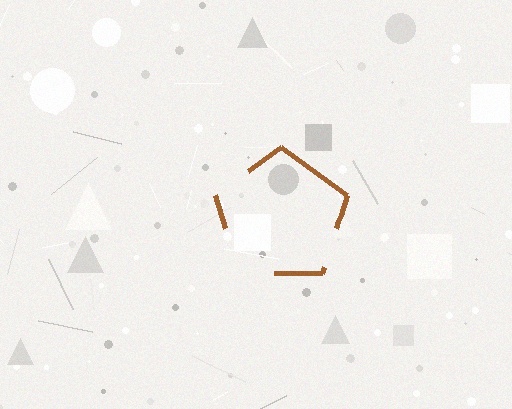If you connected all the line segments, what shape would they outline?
They would outline a pentagon.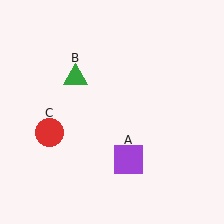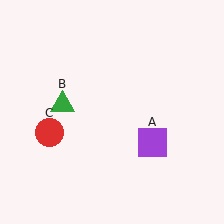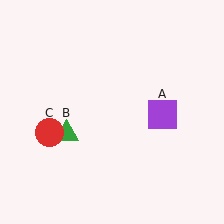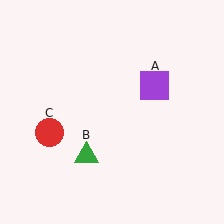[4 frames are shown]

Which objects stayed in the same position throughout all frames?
Red circle (object C) remained stationary.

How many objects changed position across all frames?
2 objects changed position: purple square (object A), green triangle (object B).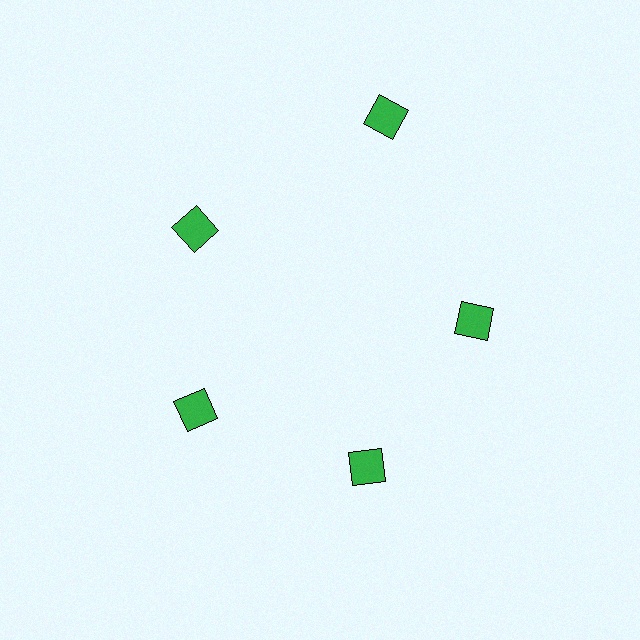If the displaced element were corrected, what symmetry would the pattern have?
It would have 5-fold rotational symmetry — the pattern would map onto itself every 72 degrees.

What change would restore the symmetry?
The symmetry would be restored by moving it inward, back onto the ring so that all 5 squares sit at equal angles and equal distance from the center.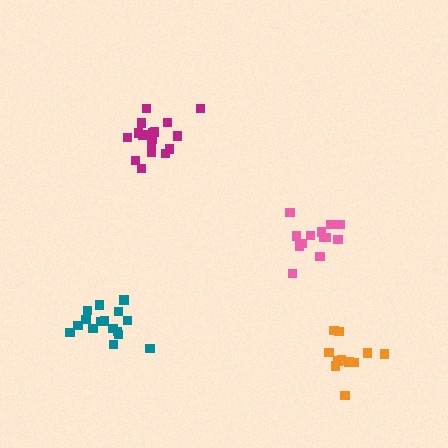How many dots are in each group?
Group 1: 13 dots, Group 2: 17 dots, Group 3: 11 dots, Group 4: 16 dots (57 total).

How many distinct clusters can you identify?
There are 4 distinct clusters.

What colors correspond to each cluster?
The clusters are colored: pink, magenta, orange, teal.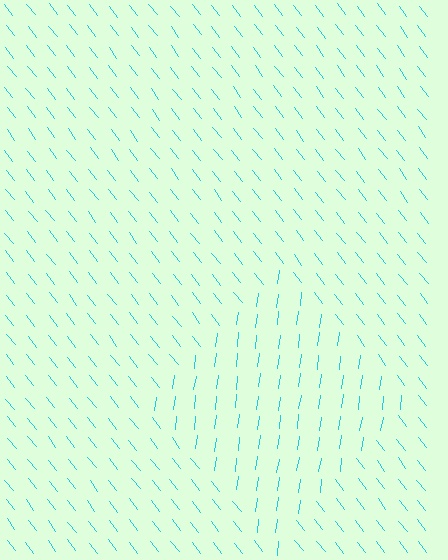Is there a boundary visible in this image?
Yes, there is a texture boundary formed by a change in line orientation.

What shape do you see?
I see a diamond.